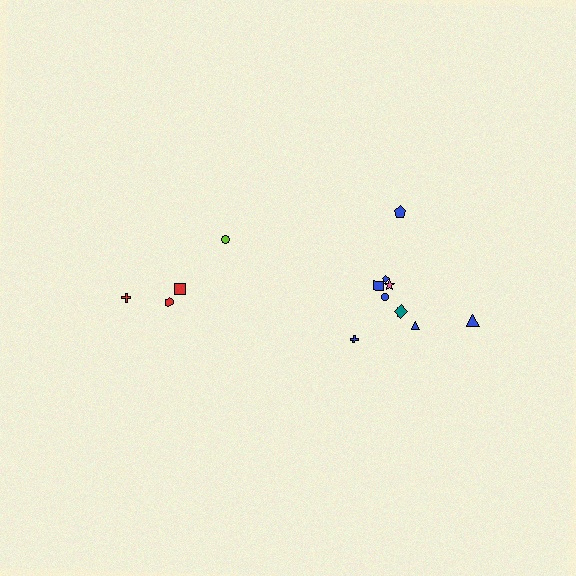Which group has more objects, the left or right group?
The right group.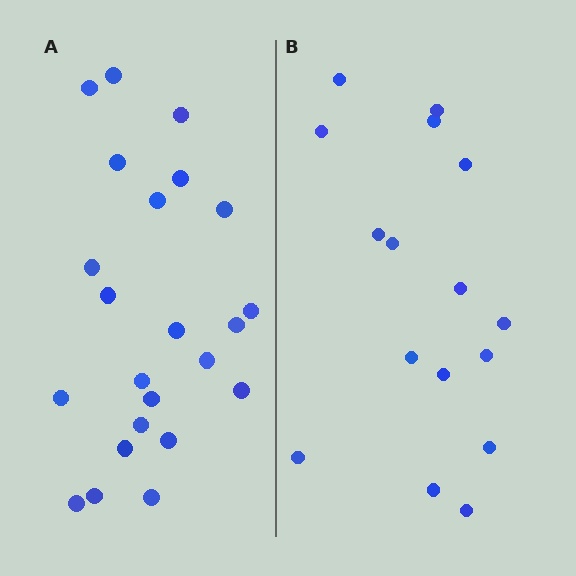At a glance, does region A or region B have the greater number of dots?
Region A (the left region) has more dots.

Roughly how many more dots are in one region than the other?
Region A has roughly 8 or so more dots than region B.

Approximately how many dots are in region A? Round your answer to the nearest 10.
About 20 dots. (The exact count is 23, which rounds to 20.)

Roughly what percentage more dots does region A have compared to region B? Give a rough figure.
About 45% more.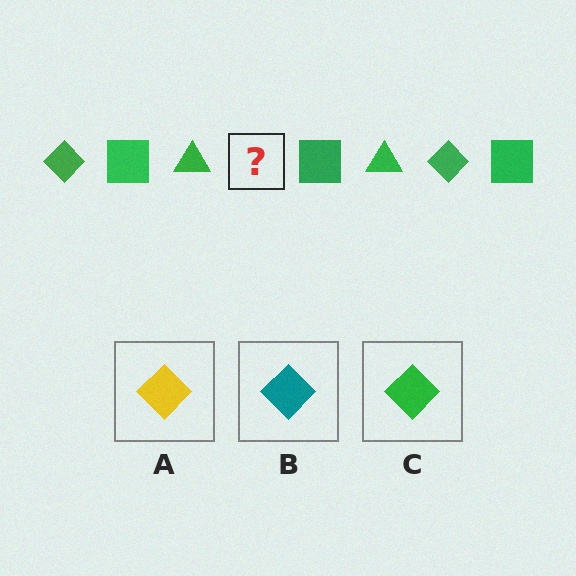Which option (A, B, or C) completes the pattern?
C.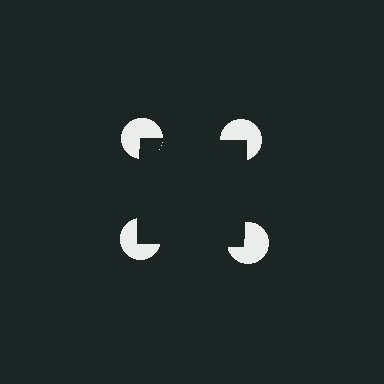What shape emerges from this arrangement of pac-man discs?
An illusory square — its edges are inferred from the aligned wedge cuts in the pac-man discs, not physically drawn.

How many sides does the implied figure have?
4 sides.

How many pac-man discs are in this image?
There are 4 — one at each vertex of the illusory square.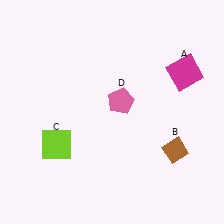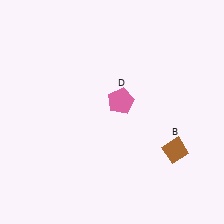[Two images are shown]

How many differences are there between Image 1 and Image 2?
There are 2 differences between the two images.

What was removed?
The magenta square (A), the lime square (C) were removed in Image 2.